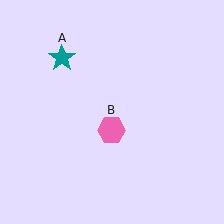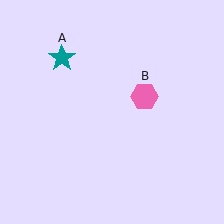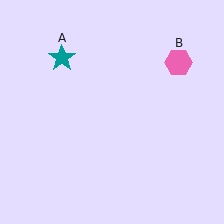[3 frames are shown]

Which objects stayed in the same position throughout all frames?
Teal star (object A) remained stationary.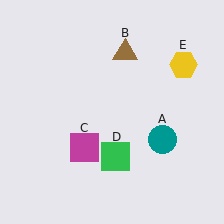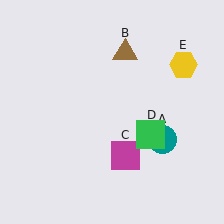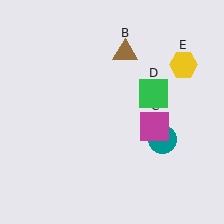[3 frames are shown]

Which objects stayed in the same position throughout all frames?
Teal circle (object A) and brown triangle (object B) and yellow hexagon (object E) remained stationary.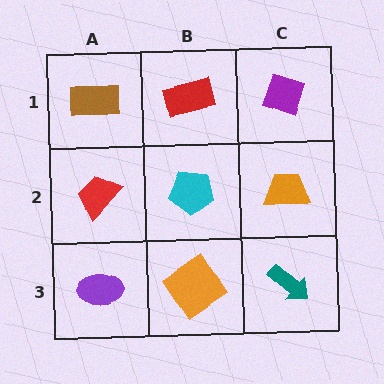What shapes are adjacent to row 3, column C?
An orange trapezoid (row 2, column C), an orange diamond (row 3, column B).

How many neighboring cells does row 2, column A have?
3.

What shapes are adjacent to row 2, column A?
A brown rectangle (row 1, column A), a purple ellipse (row 3, column A), a cyan pentagon (row 2, column B).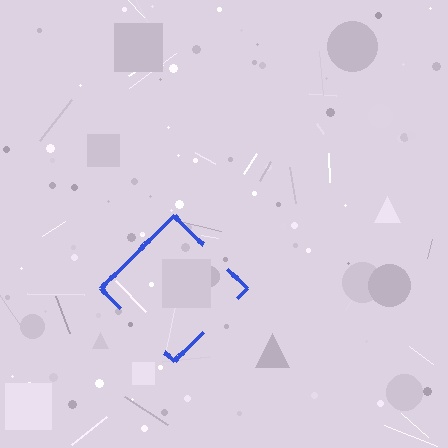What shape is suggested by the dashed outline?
The dashed outline suggests a diamond.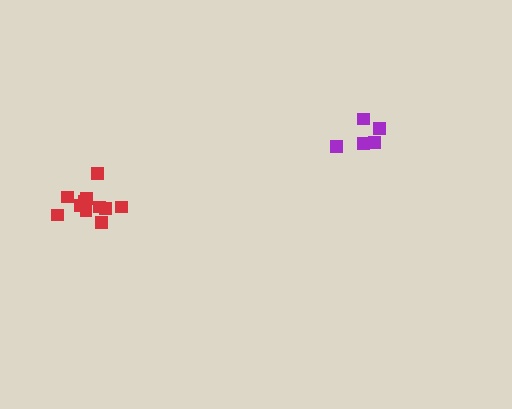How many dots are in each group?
Group 1: 11 dots, Group 2: 5 dots (16 total).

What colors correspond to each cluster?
The clusters are colored: red, purple.